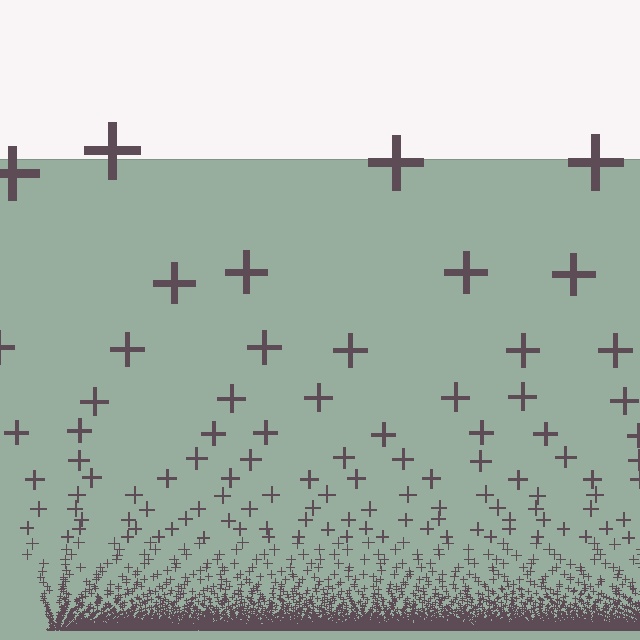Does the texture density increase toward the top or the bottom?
Density increases toward the bottom.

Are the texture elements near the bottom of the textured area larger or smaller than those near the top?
Smaller. The gradient is inverted — elements near the bottom are smaller and denser.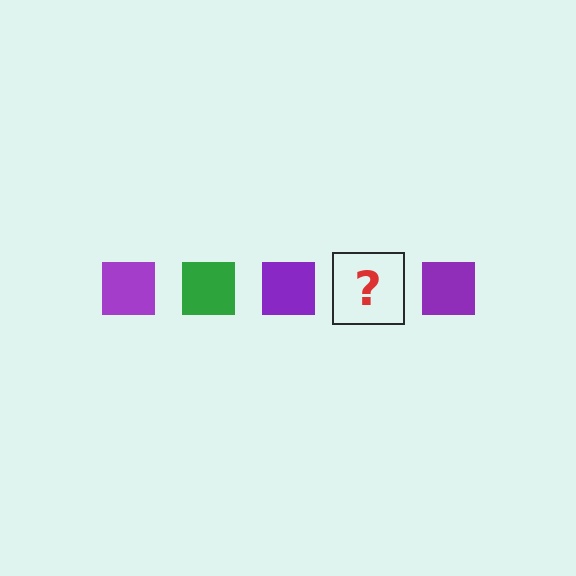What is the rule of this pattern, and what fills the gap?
The rule is that the pattern cycles through purple, green squares. The gap should be filled with a green square.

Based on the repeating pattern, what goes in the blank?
The blank should be a green square.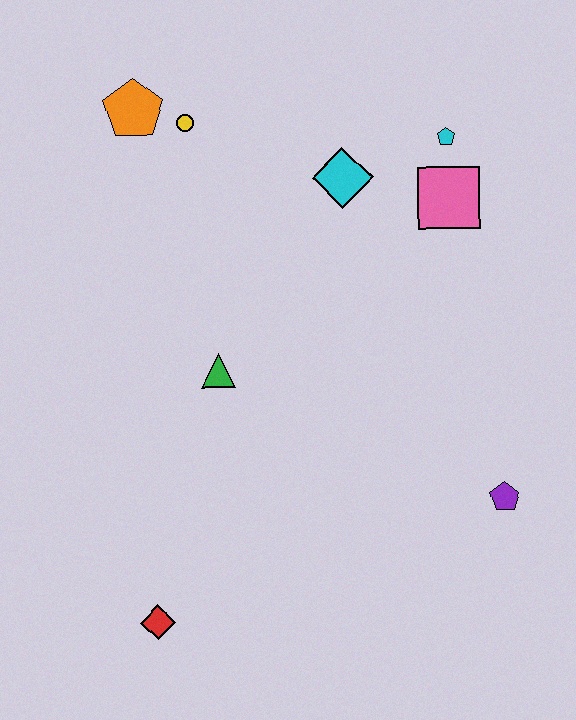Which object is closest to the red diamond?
The green triangle is closest to the red diamond.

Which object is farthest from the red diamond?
The cyan pentagon is farthest from the red diamond.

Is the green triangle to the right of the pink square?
No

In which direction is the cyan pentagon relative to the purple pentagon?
The cyan pentagon is above the purple pentagon.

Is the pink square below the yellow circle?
Yes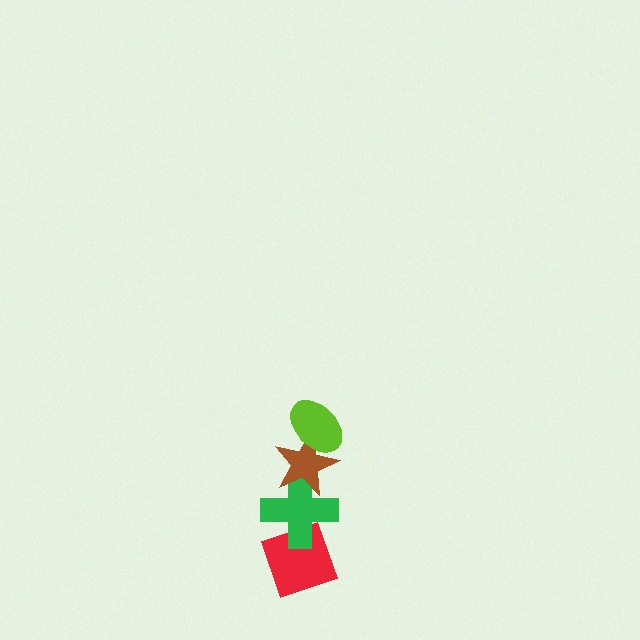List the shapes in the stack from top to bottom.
From top to bottom: the lime ellipse, the brown star, the green cross, the red diamond.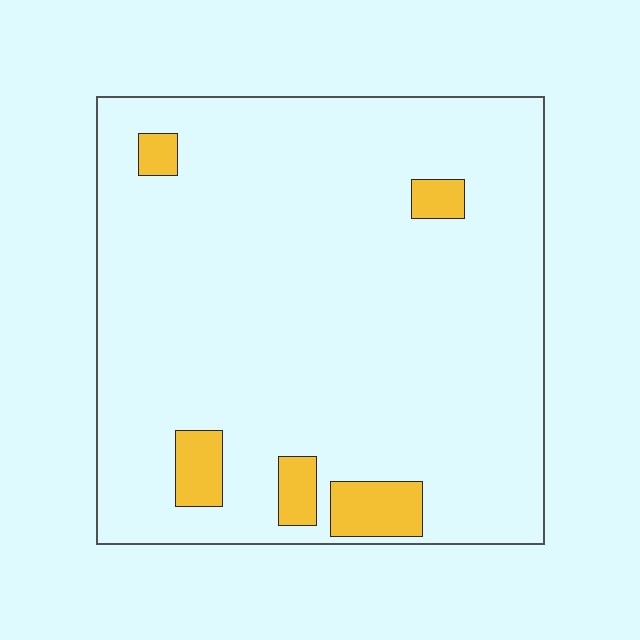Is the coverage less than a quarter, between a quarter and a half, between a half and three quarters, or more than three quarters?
Less than a quarter.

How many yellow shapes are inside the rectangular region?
5.